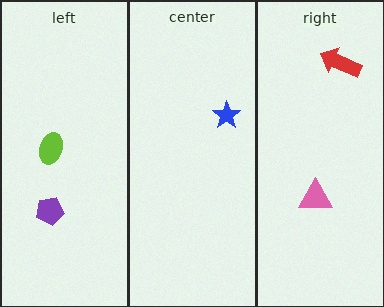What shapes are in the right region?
The red arrow, the pink triangle.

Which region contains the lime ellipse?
The left region.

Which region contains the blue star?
The center region.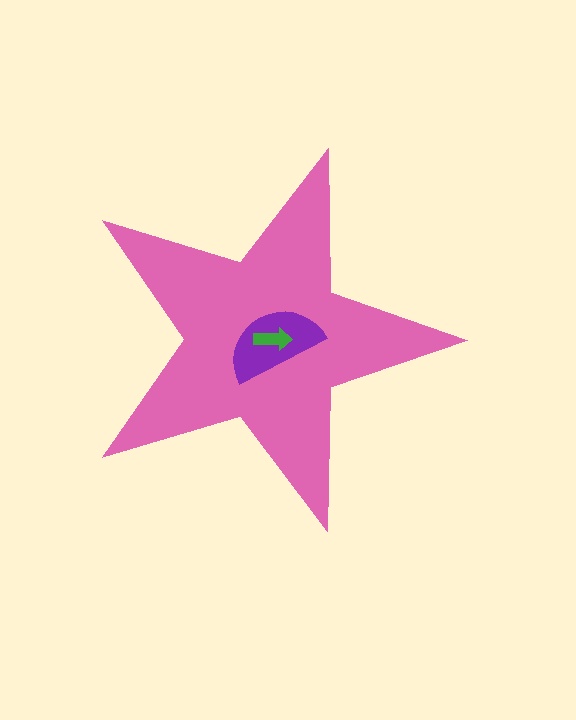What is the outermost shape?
The pink star.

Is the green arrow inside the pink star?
Yes.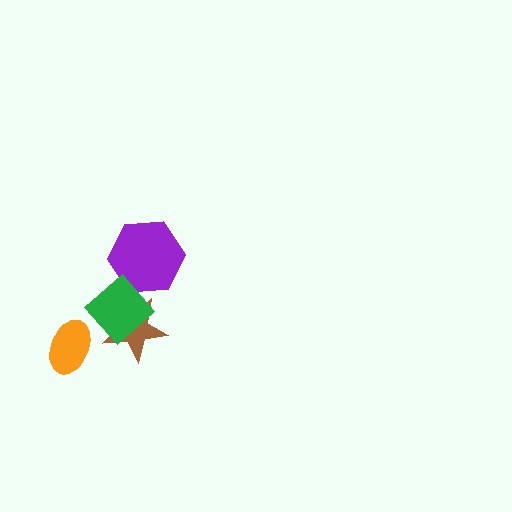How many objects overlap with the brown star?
1 object overlaps with the brown star.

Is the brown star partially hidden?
Yes, it is partially covered by another shape.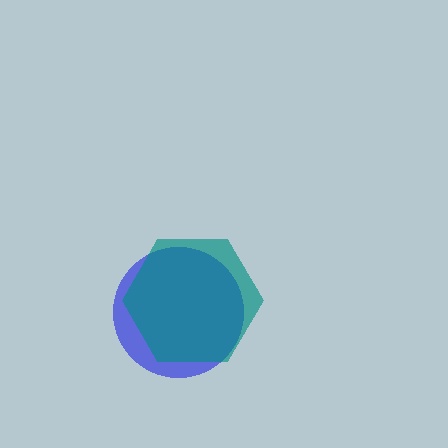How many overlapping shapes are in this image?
There are 2 overlapping shapes in the image.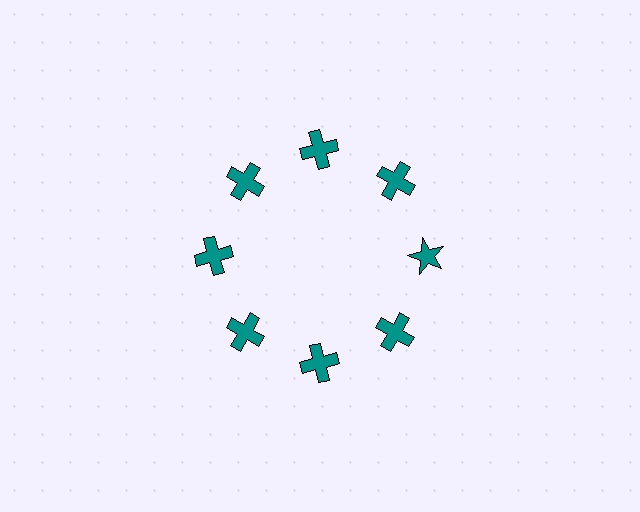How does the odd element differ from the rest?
It has a different shape: star instead of cross.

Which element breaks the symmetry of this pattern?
The teal star at roughly the 3 o'clock position breaks the symmetry. All other shapes are teal crosses.